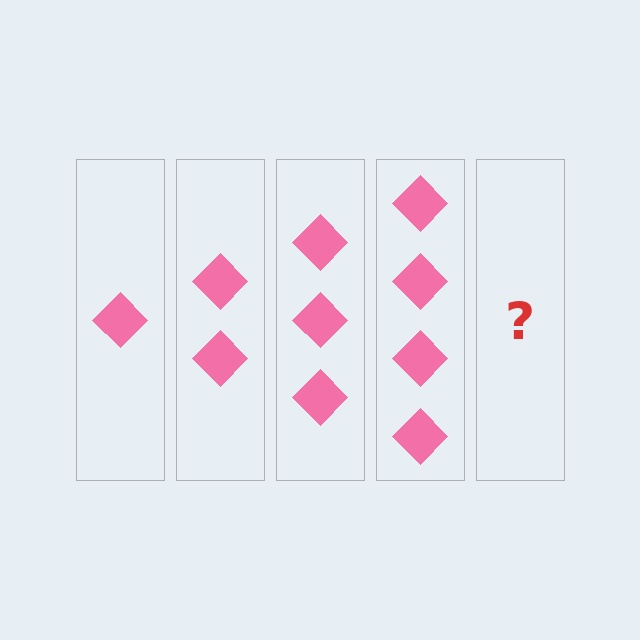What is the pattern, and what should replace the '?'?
The pattern is that each step adds one more diamond. The '?' should be 5 diamonds.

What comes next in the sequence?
The next element should be 5 diamonds.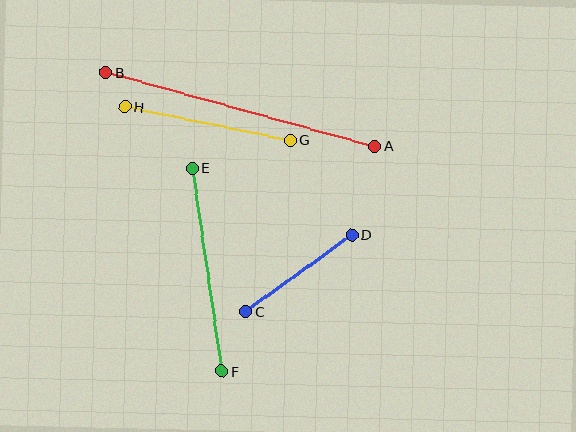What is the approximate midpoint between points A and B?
The midpoint is at approximately (240, 109) pixels.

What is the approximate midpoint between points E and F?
The midpoint is at approximately (207, 270) pixels.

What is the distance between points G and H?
The distance is approximately 168 pixels.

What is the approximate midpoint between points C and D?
The midpoint is at approximately (299, 273) pixels.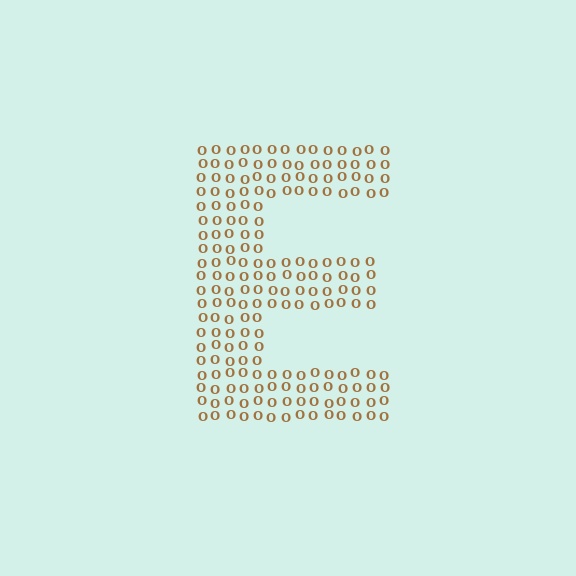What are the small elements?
The small elements are letter O's.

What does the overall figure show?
The overall figure shows the letter E.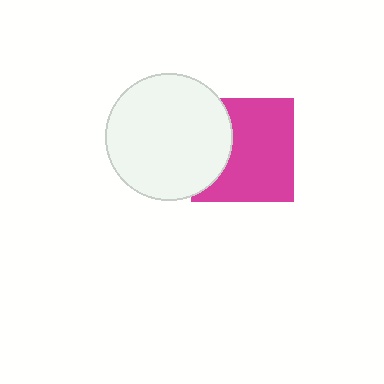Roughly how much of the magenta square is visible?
Most of it is visible (roughly 69%).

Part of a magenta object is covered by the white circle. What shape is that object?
It is a square.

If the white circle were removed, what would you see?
You would see the complete magenta square.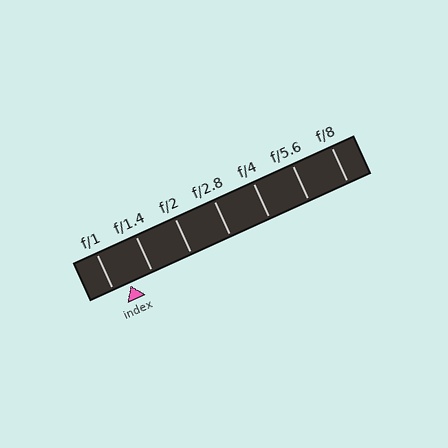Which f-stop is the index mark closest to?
The index mark is closest to f/1.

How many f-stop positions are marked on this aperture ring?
There are 7 f-stop positions marked.